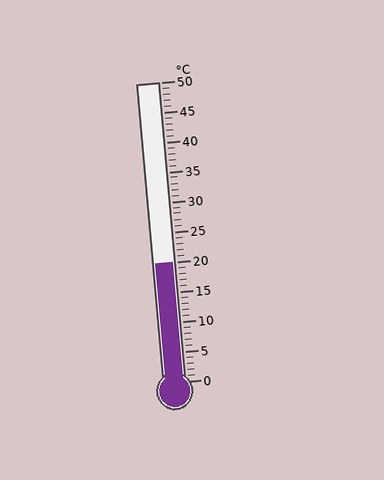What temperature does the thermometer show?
The thermometer shows approximately 20°C.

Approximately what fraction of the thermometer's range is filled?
The thermometer is filled to approximately 40% of its range.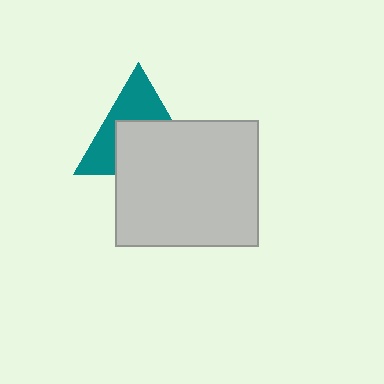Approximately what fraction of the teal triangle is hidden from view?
Roughly 54% of the teal triangle is hidden behind the light gray rectangle.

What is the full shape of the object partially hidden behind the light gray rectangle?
The partially hidden object is a teal triangle.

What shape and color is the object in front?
The object in front is a light gray rectangle.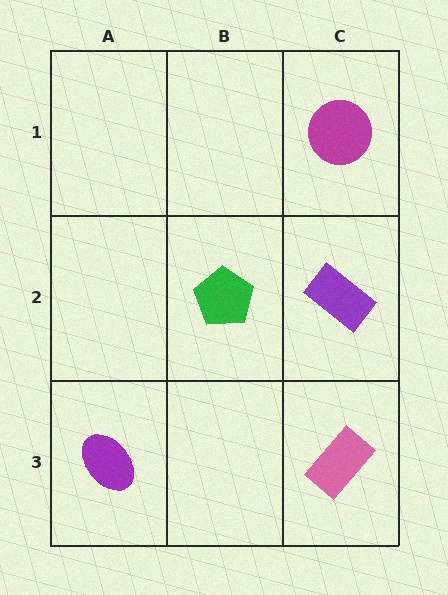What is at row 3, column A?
A purple ellipse.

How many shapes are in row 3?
2 shapes.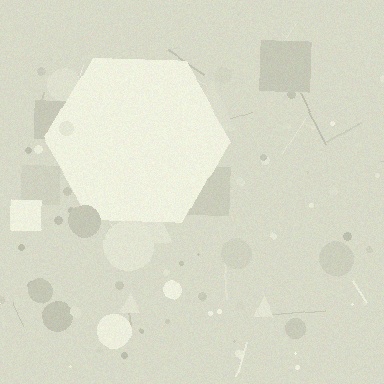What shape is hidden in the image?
A hexagon is hidden in the image.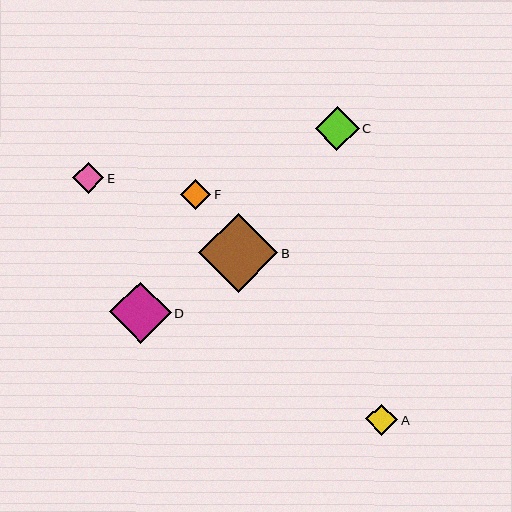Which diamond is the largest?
Diamond B is the largest with a size of approximately 79 pixels.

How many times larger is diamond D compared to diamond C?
Diamond D is approximately 1.4 times the size of diamond C.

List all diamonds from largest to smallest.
From largest to smallest: B, D, C, A, E, F.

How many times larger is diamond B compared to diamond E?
Diamond B is approximately 2.6 times the size of diamond E.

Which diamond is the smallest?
Diamond F is the smallest with a size of approximately 30 pixels.